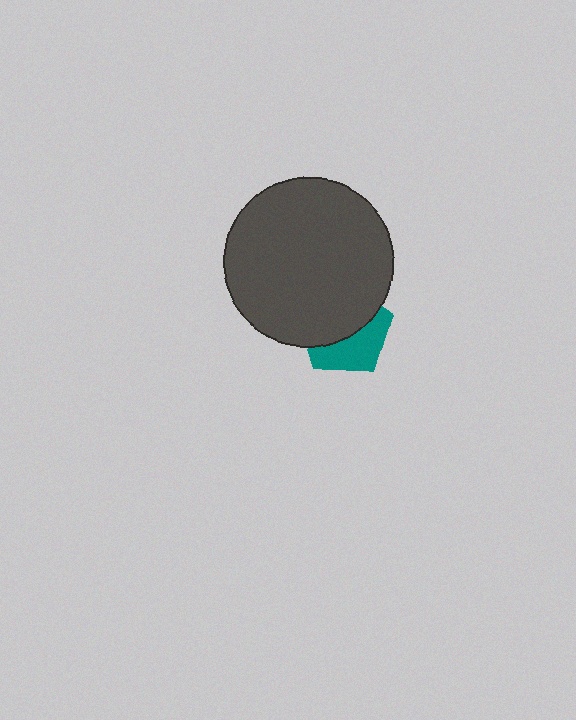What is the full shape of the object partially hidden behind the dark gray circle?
The partially hidden object is a teal pentagon.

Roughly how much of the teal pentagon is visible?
A small part of it is visible (roughly 43%).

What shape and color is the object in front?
The object in front is a dark gray circle.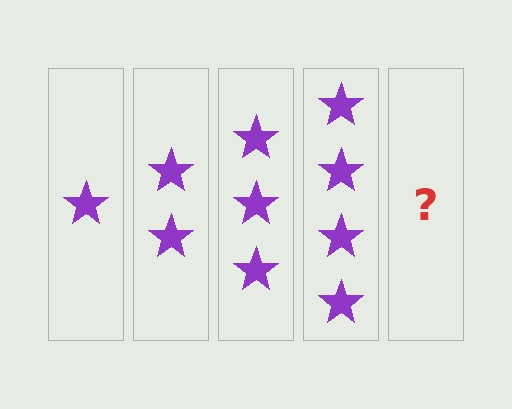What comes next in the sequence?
The next element should be 5 stars.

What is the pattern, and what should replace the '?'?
The pattern is that each step adds one more star. The '?' should be 5 stars.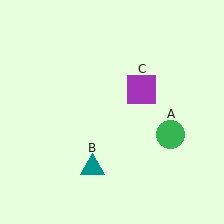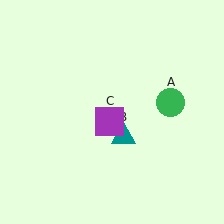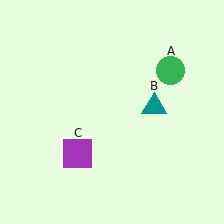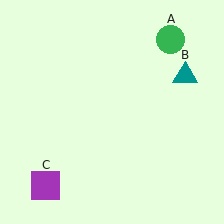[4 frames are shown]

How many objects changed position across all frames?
3 objects changed position: green circle (object A), teal triangle (object B), purple square (object C).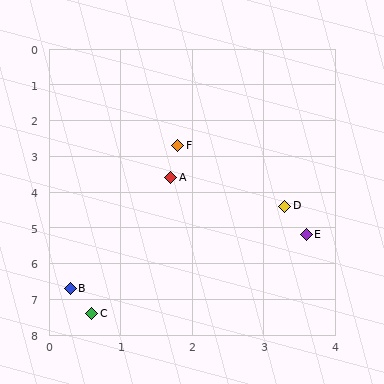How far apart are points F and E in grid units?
Points F and E are about 3.1 grid units apart.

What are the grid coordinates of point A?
Point A is at approximately (1.7, 3.6).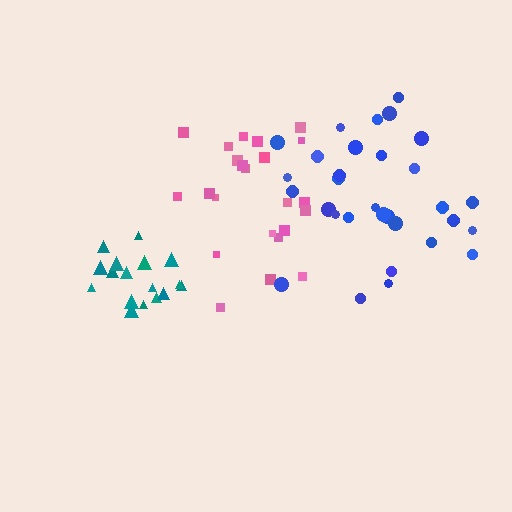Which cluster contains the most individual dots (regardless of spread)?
Blue (31).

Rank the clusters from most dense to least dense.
teal, pink, blue.